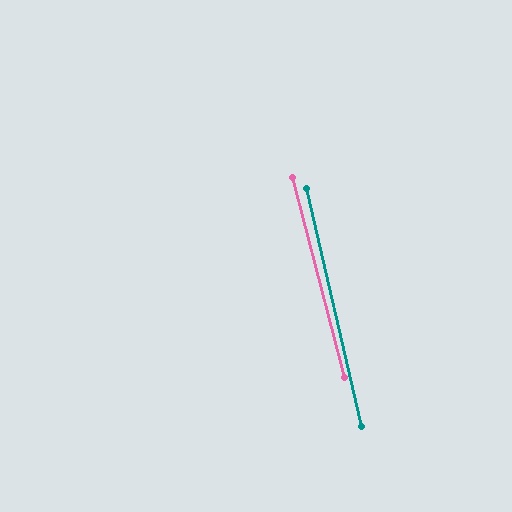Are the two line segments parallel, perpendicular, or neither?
Parallel — their directions differ by only 1.6°.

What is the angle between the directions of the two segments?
Approximately 2 degrees.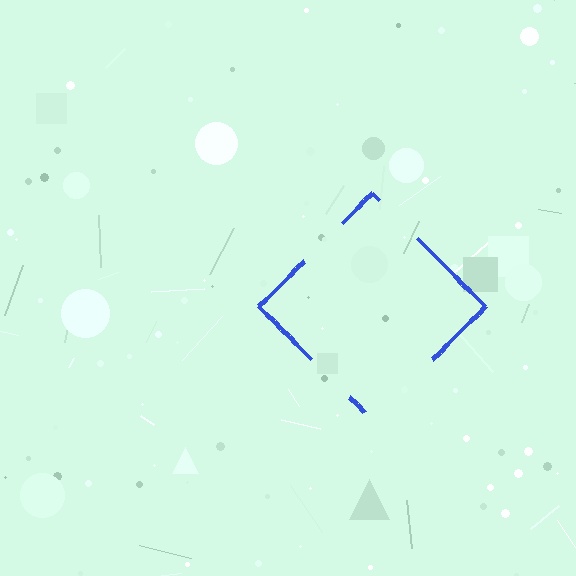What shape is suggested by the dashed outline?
The dashed outline suggests a diamond.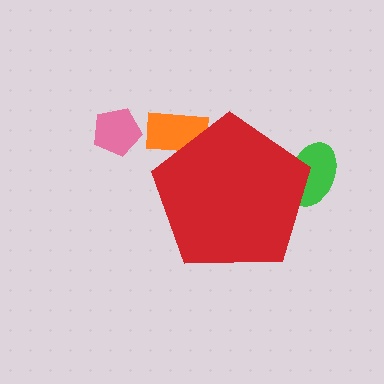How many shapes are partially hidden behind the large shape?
2 shapes are partially hidden.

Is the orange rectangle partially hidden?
Yes, the orange rectangle is partially hidden behind the red pentagon.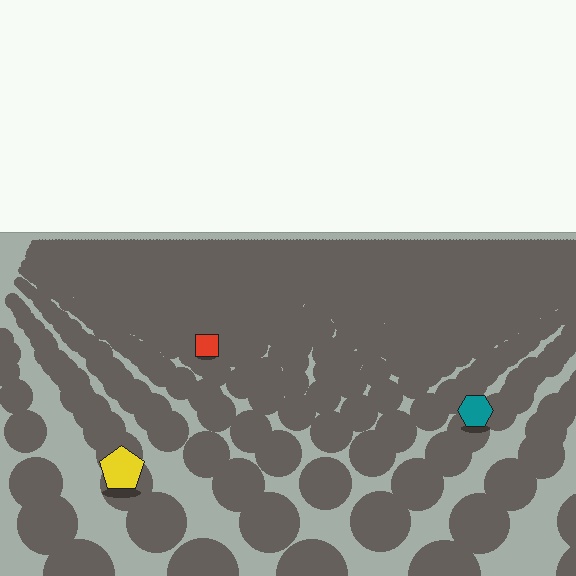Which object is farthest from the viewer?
The red square is farthest from the viewer. It appears smaller and the ground texture around it is denser.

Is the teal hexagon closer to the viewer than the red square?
Yes. The teal hexagon is closer — you can tell from the texture gradient: the ground texture is coarser near it.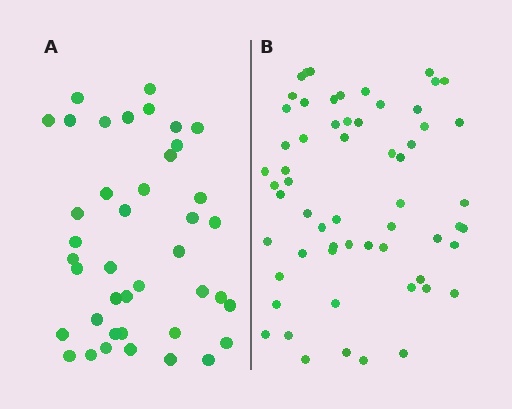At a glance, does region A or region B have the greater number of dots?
Region B (the right region) has more dots.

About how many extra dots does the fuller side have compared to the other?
Region B has approximately 20 more dots than region A.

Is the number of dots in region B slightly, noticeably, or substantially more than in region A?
Region B has substantially more. The ratio is roughly 1.5 to 1.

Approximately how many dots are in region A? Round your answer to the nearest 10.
About 40 dots. (The exact count is 41, which rounds to 40.)